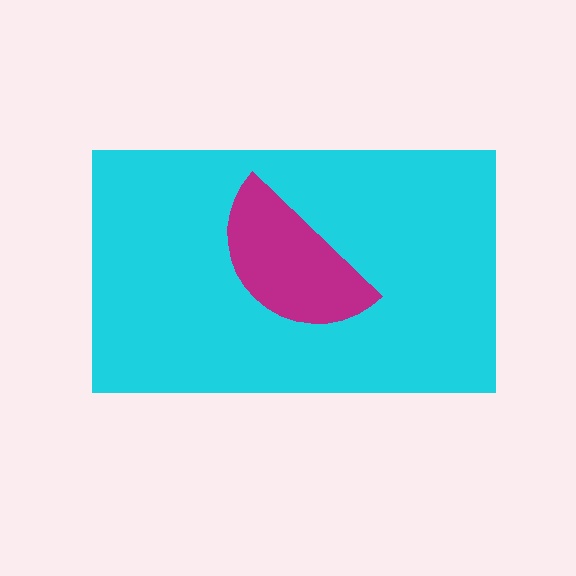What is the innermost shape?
The magenta semicircle.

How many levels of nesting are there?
2.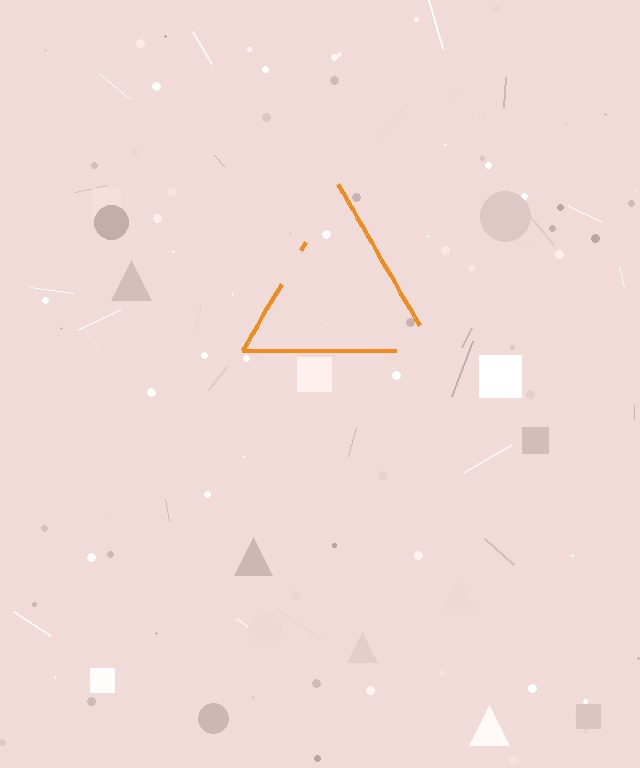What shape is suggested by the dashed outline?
The dashed outline suggests a triangle.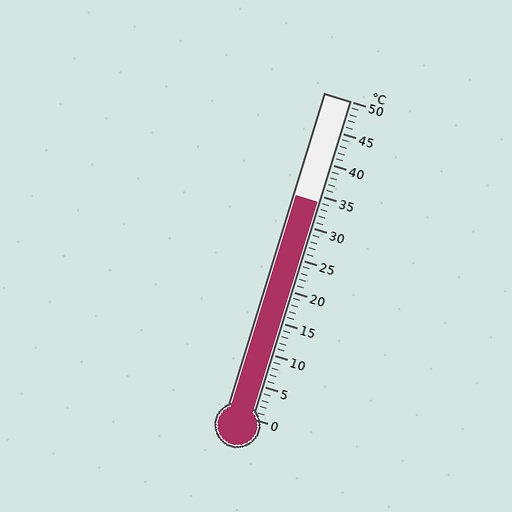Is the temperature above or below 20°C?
The temperature is above 20°C.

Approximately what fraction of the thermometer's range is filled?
The thermometer is filled to approximately 70% of its range.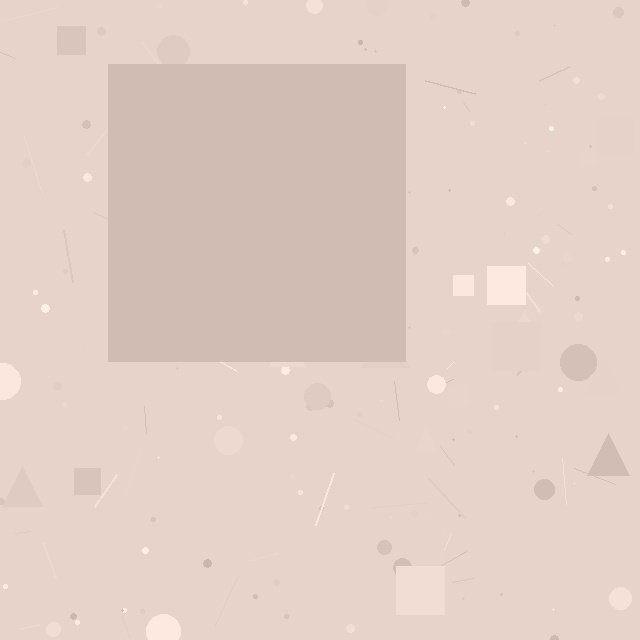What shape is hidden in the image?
A square is hidden in the image.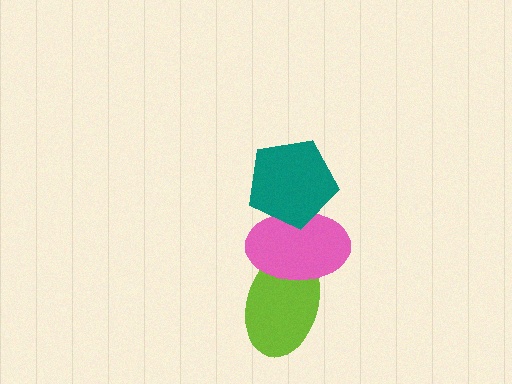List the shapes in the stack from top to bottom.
From top to bottom: the teal pentagon, the pink ellipse, the lime ellipse.